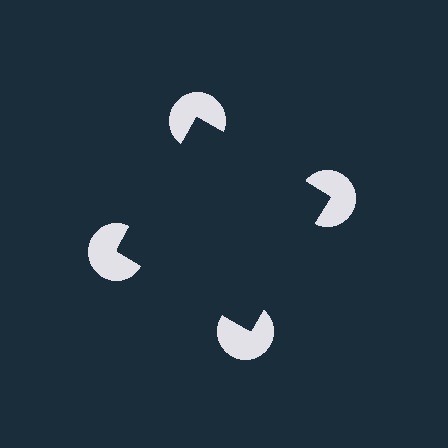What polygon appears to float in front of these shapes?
An illusory square — its edges are inferred from the aligned wedge cuts in the pac-man discs, not physically drawn.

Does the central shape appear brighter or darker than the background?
It typically appears slightly darker than the background, even though no actual brightness change is drawn.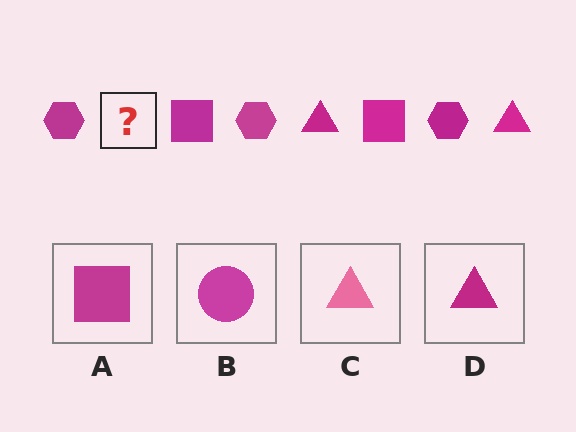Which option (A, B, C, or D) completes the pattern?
D.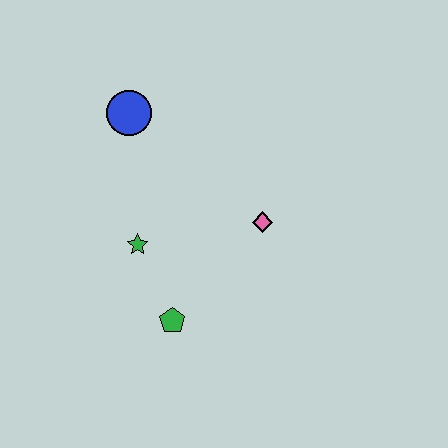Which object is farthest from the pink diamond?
The blue circle is farthest from the pink diamond.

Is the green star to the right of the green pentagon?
No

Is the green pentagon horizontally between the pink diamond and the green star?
Yes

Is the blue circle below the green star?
No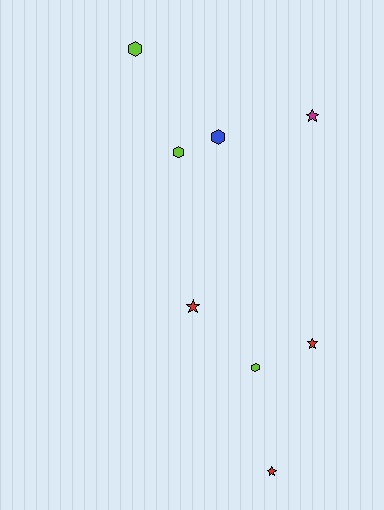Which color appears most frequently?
Lime, with 3 objects.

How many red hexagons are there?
There are no red hexagons.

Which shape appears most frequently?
Star, with 4 objects.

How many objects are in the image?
There are 8 objects.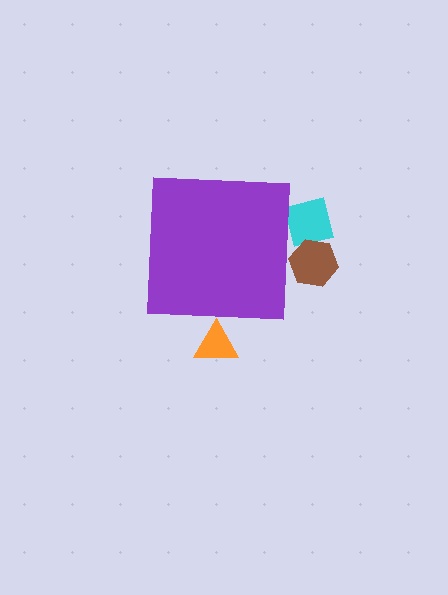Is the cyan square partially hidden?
Yes, the cyan square is partially hidden behind the purple square.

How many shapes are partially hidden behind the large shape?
3 shapes are partially hidden.